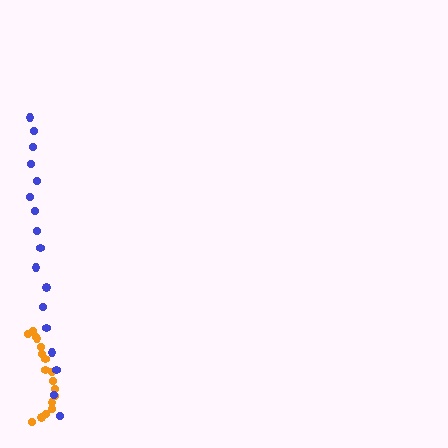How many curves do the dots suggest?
There are 2 distinct paths.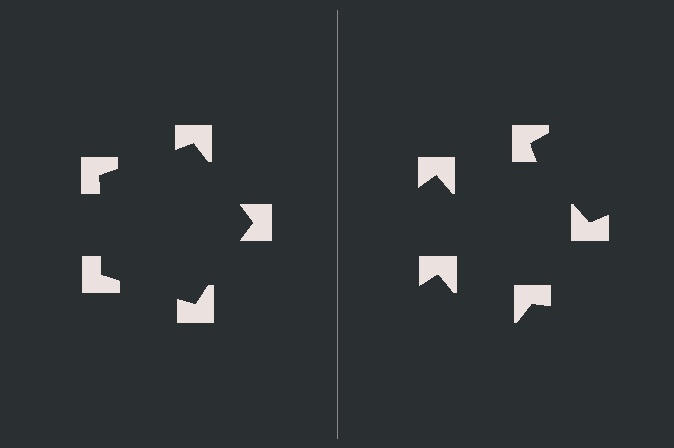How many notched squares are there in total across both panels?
10 — 5 on each side.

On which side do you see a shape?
An illusory pentagon appears on the left side. On the right side the wedge cuts are rotated, so no coherent shape forms.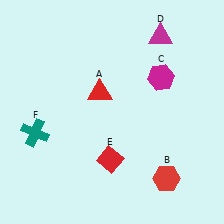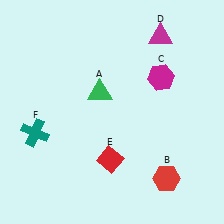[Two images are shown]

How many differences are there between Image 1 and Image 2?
There is 1 difference between the two images.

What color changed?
The triangle (A) changed from red in Image 1 to green in Image 2.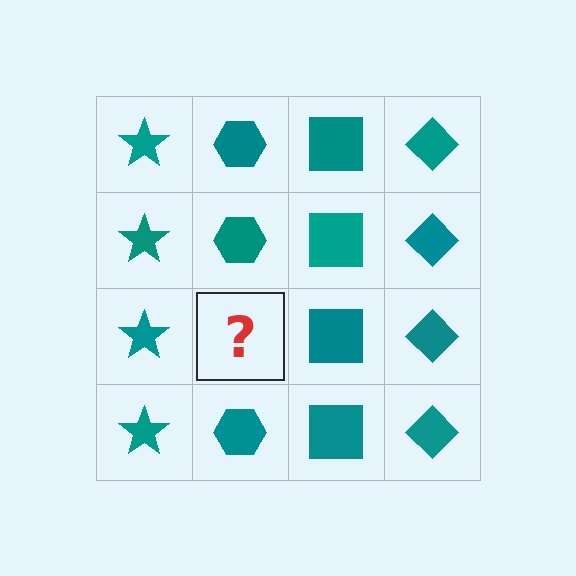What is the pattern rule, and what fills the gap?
The rule is that each column has a consistent shape. The gap should be filled with a teal hexagon.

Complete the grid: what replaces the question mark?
The question mark should be replaced with a teal hexagon.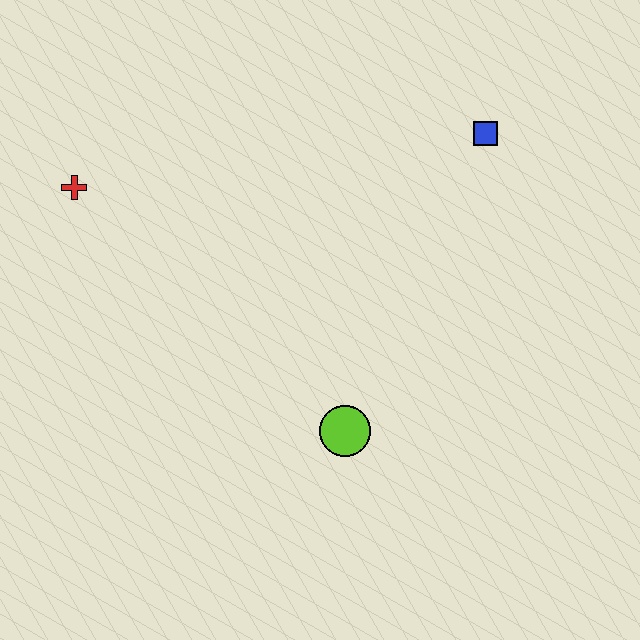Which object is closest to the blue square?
The lime circle is closest to the blue square.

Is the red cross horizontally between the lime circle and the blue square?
No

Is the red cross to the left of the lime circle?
Yes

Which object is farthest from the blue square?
The red cross is farthest from the blue square.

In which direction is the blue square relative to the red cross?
The blue square is to the right of the red cross.